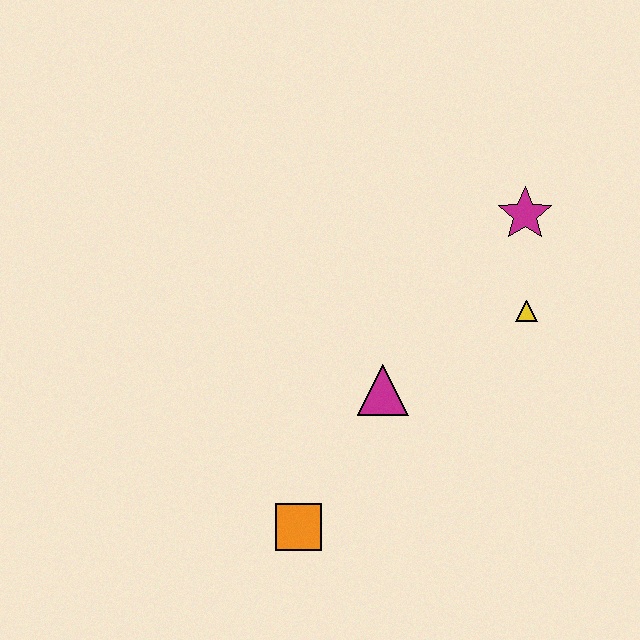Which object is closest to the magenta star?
The yellow triangle is closest to the magenta star.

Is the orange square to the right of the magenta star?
No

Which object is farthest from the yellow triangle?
The orange square is farthest from the yellow triangle.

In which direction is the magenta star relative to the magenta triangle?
The magenta star is above the magenta triangle.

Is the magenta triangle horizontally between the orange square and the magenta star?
Yes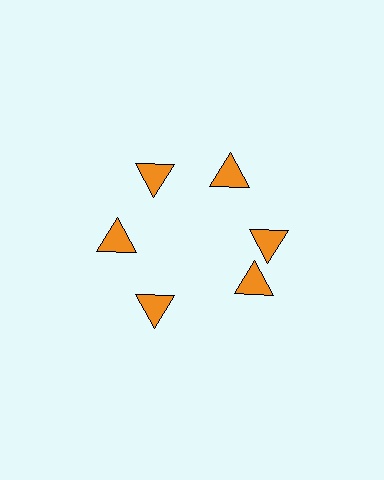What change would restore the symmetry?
The symmetry would be restored by rotating it back into even spacing with its neighbors so that all 6 triangles sit at equal angles and equal distance from the center.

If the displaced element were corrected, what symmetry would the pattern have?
It would have 6-fold rotational symmetry — the pattern would map onto itself every 60 degrees.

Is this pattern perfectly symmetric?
No. The 6 orange triangles are arranged in a ring, but one element near the 5 o'clock position is rotated out of alignment along the ring, breaking the 6-fold rotational symmetry.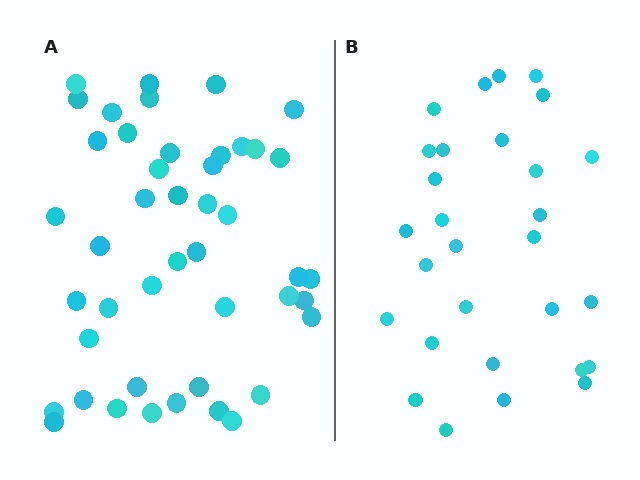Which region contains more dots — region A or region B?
Region A (the left region) has more dots.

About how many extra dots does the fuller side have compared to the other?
Region A has approximately 15 more dots than region B.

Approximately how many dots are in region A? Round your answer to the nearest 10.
About 40 dots. (The exact count is 45, which rounds to 40.)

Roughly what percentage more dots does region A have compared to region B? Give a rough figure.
About 55% more.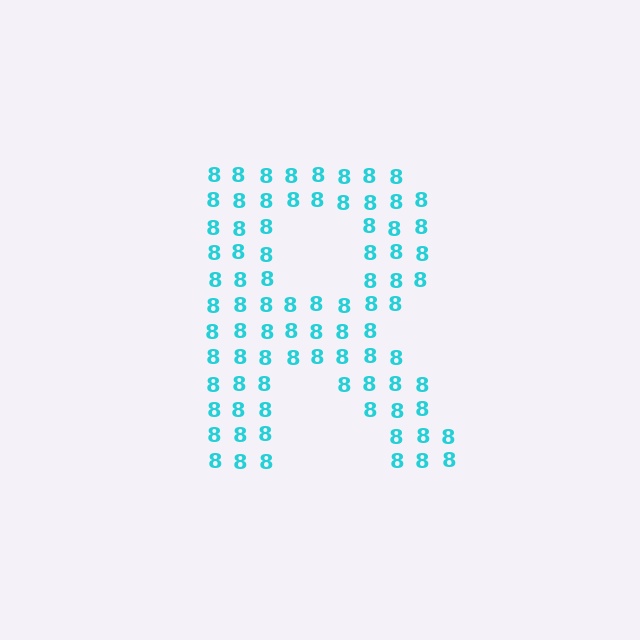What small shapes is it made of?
It is made of small digit 8's.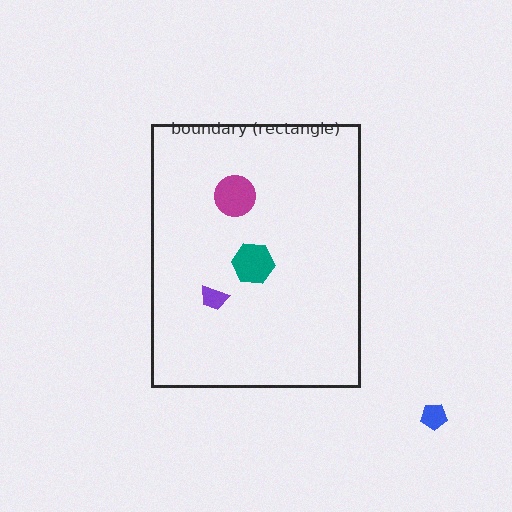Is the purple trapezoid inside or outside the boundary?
Inside.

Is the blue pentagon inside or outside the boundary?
Outside.